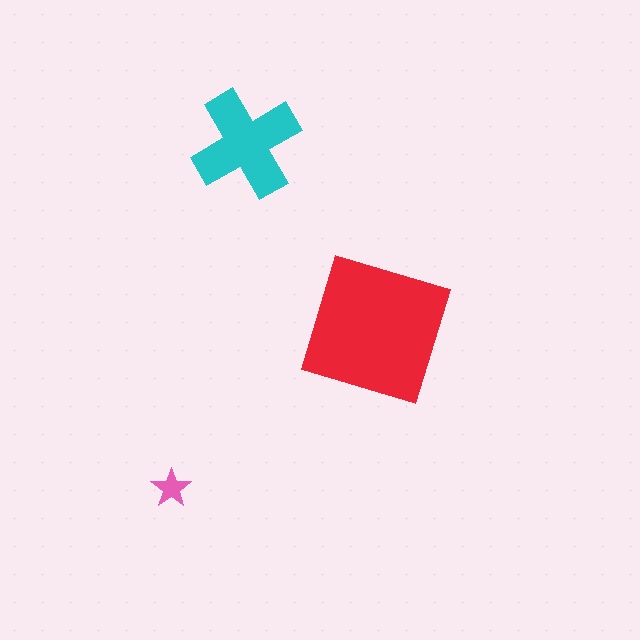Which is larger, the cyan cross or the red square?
The red square.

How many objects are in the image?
There are 3 objects in the image.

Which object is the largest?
The red square.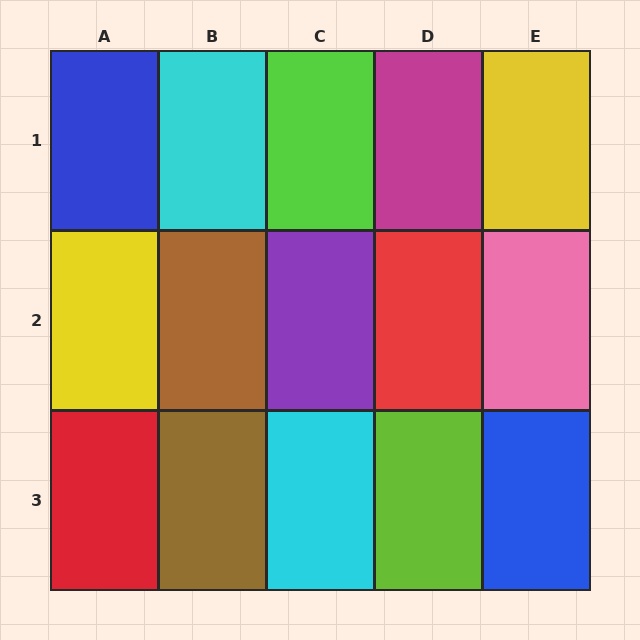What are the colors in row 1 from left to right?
Blue, cyan, lime, magenta, yellow.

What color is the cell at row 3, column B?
Brown.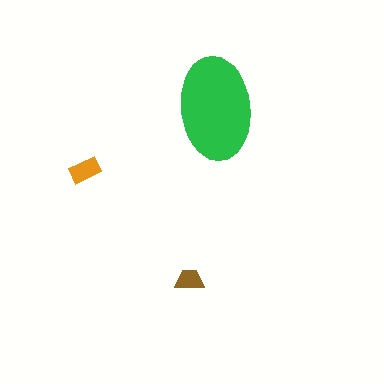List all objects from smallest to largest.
The brown trapezoid, the orange rectangle, the green ellipse.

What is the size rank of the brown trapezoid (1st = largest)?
3rd.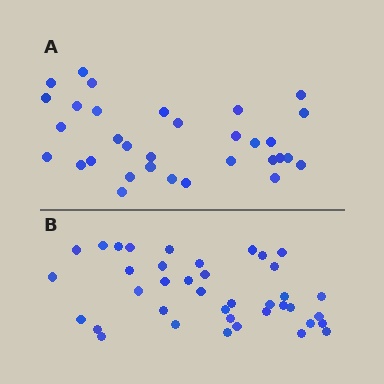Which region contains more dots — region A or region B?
Region B (the bottom region) has more dots.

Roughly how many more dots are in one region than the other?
Region B has roughly 8 or so more dots than region A.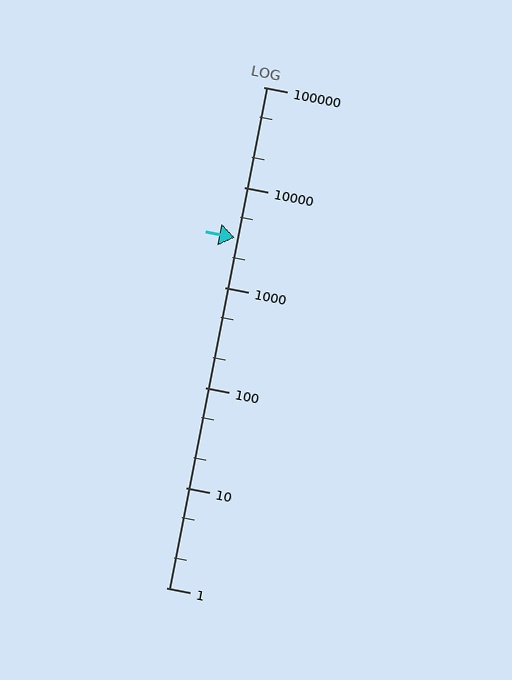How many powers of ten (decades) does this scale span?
The scale spans 5 decades, from 1 to 100000.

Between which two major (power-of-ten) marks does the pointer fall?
The pointer is between 1000 and 10000.